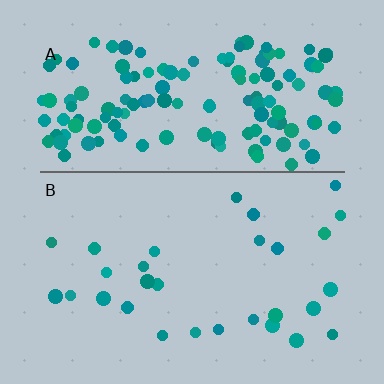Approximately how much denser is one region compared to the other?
Approximately 4.8× — region A over region B.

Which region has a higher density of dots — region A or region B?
A (the top).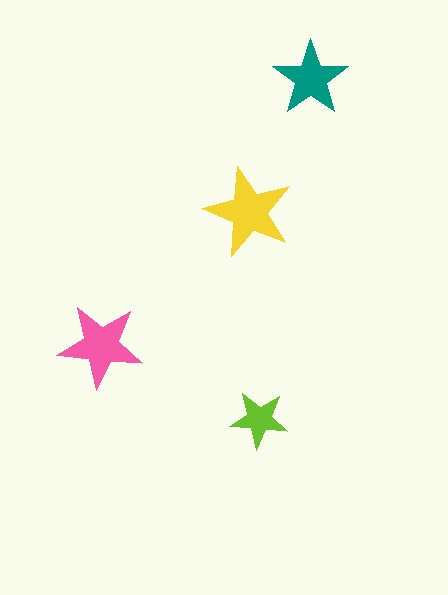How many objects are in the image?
There are 4 objects in the image.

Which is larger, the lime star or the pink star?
The pink one.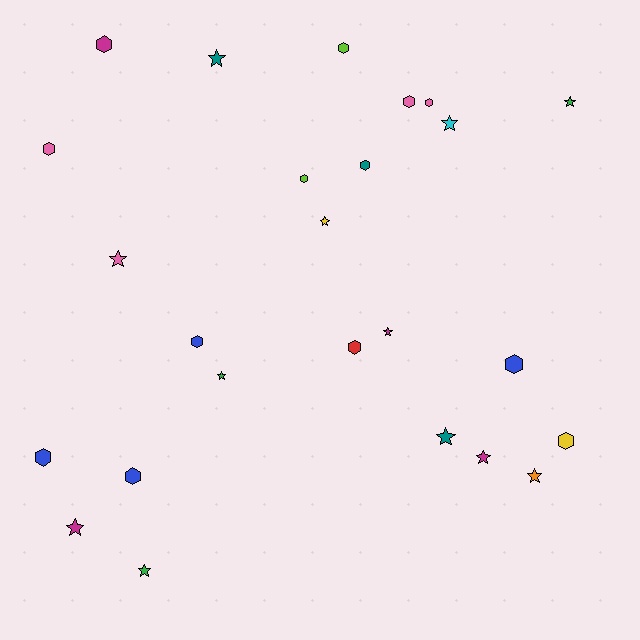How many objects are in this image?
There are 25 objects.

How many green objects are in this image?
There are 3 green objects.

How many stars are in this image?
There are 12 stars.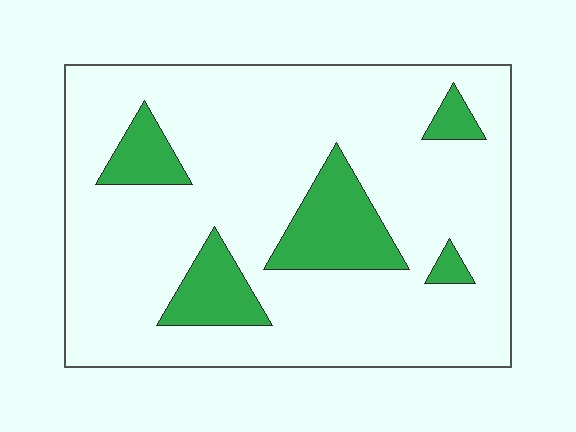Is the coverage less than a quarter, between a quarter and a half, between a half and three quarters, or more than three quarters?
Less than a quarter.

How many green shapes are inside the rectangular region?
5.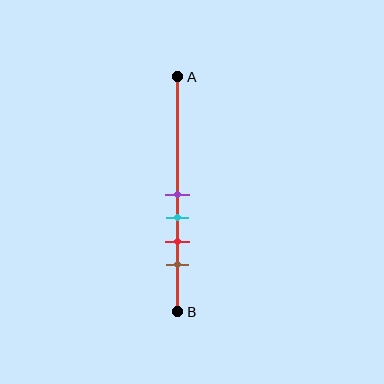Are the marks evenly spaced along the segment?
Yes, the marks are approximately evenly spaced.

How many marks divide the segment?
There are 4 marks dividing the segment.